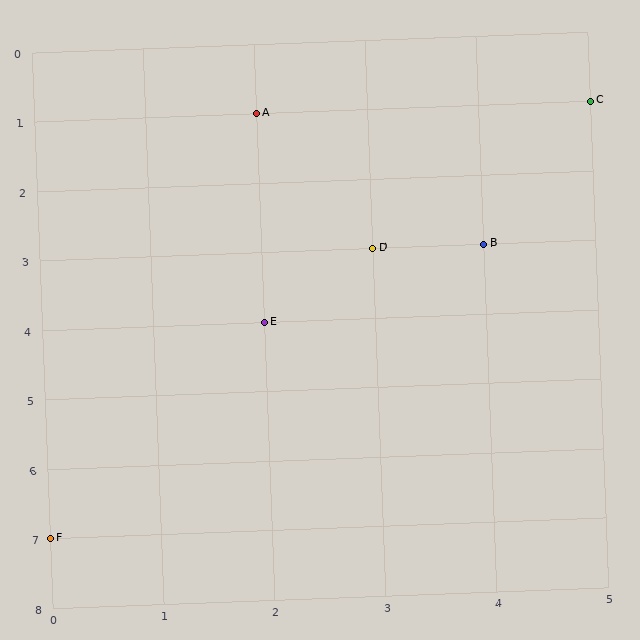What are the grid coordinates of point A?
Point A is at grid coordinates (2, 1).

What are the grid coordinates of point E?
Point E is at grid coordinates (2, 4).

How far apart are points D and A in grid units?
Points D and A are 1 column and 2 rows apart (about 2.2 grid units diagonally).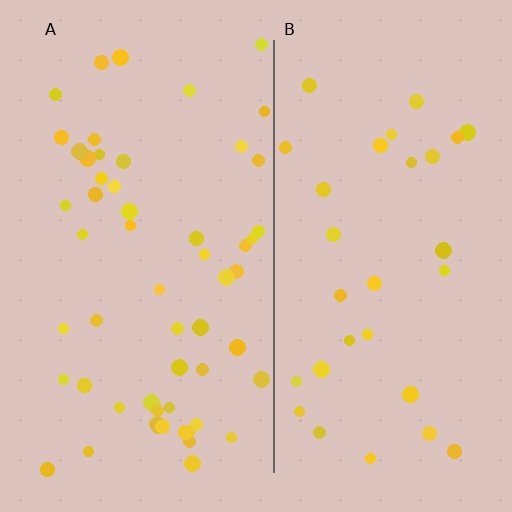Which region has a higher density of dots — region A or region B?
A (the left).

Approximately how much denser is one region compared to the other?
Approximately 1.8× — region A over region B.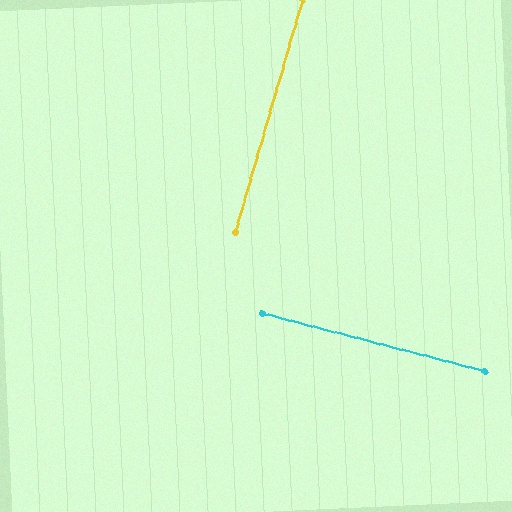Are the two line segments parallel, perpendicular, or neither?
Perpendicular — they meet at approximately 88°.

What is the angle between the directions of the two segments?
Approximately 88 degrees.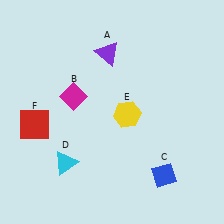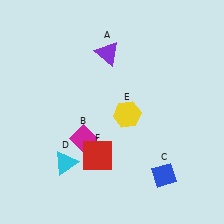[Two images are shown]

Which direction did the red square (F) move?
The red square (F) moved right.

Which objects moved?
The objects that moved are: the magenta diamond (B), the red square (F).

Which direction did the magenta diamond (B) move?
The magenta diamond (B) moved down.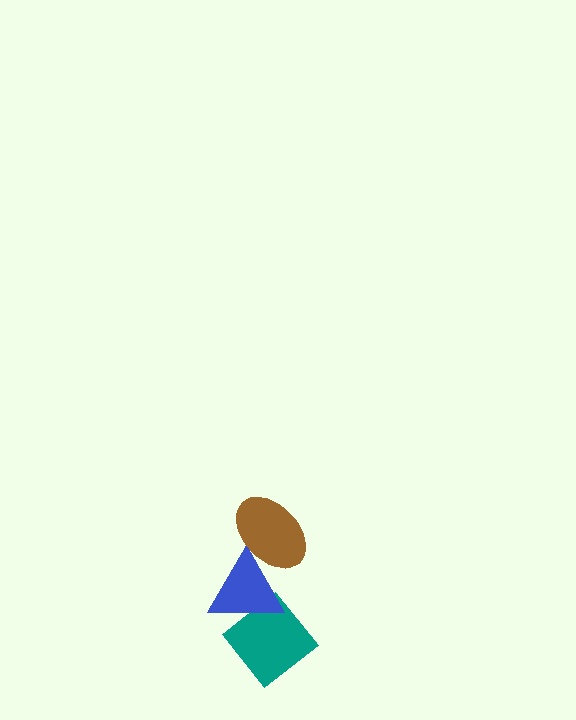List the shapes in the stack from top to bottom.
From top to bottom: the brown ellipse, the blue triangle, the teal diamond.